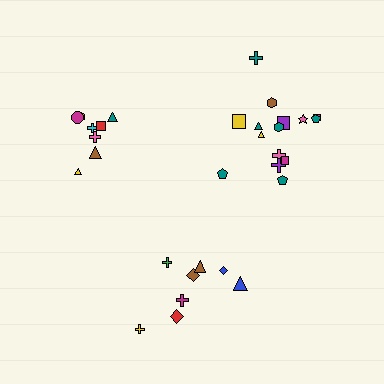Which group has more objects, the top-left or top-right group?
The top-right group.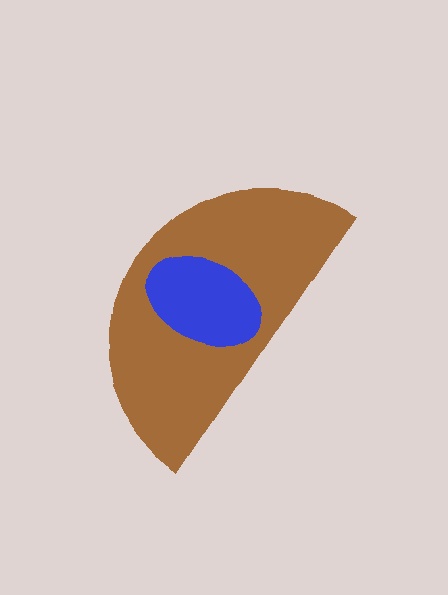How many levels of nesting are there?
2.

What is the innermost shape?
The blue ellipse.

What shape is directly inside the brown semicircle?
The blue ellipse.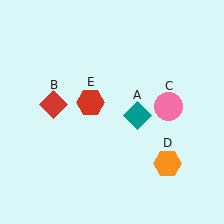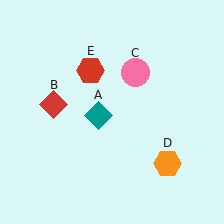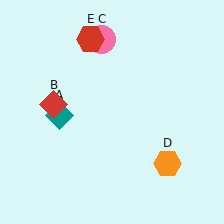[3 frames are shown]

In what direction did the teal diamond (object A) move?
The teal diamond (object A) moved left.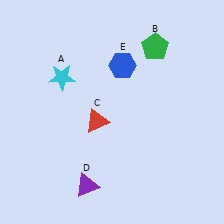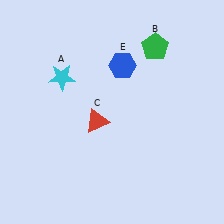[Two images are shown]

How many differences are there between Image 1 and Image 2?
There is 1 difference between the two images.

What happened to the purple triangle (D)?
The purple triangle (D) was removed in Image 2. It was in the bottom-left area of Image 1.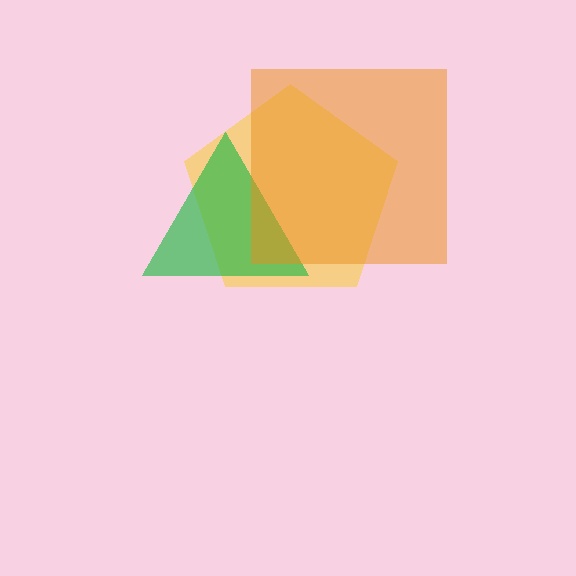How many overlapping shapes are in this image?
There are 3 overlapping shapes in the image.